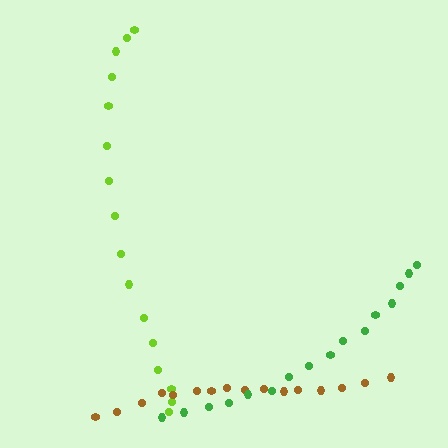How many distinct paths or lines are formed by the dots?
There are 3 distinct paths.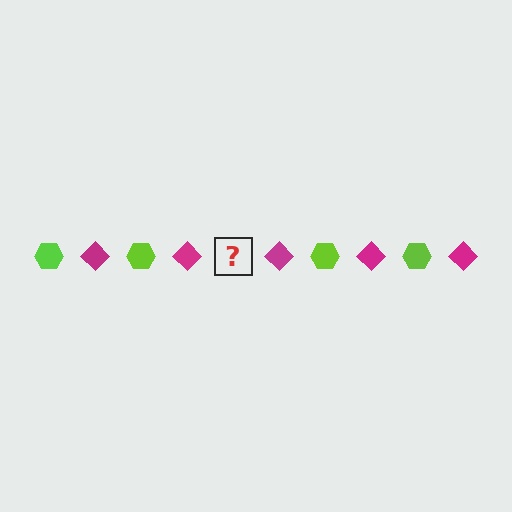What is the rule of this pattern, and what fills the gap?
The rule is that the pattern alternates between lime hexagon and magenta diamond. The gap should be filled with a lime hexagon.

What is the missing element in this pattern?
The missing element is a lime hexagon.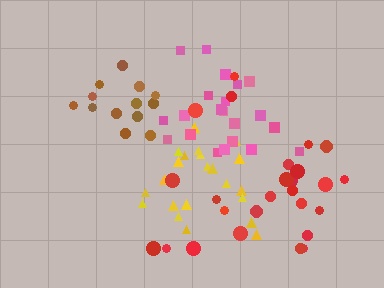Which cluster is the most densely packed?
Yellow.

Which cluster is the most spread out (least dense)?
Red.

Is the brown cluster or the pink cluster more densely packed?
Pink.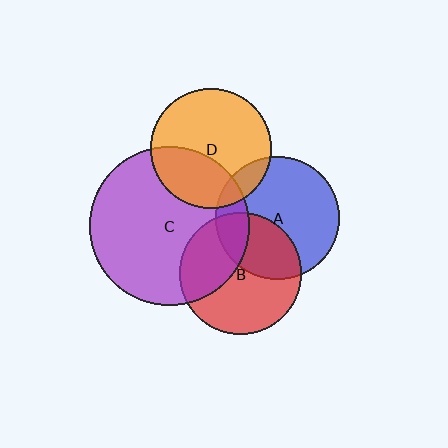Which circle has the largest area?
Circle C (purple).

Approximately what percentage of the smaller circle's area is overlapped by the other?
Approximately 35%.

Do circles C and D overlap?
Yes.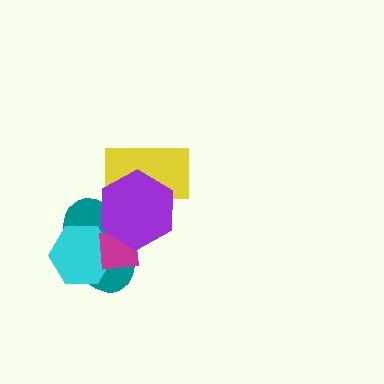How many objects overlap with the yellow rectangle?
1 object overlaps with the yellow rectangle.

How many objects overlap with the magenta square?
3 objects overlap with the magenta square.